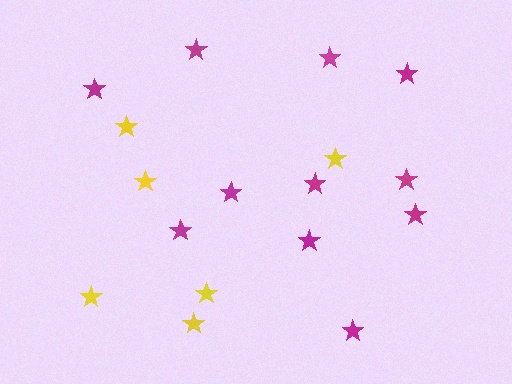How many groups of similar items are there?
There are 2 groups: one group of magenta stars (11) and one group of yellow stars (6).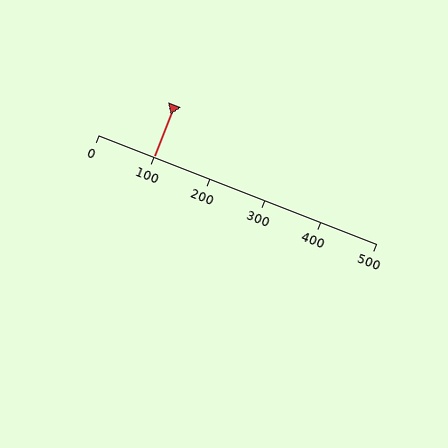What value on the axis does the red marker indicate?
The marker indicates approximately 100.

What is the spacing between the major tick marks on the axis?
The major ticks are spaced 100 apart.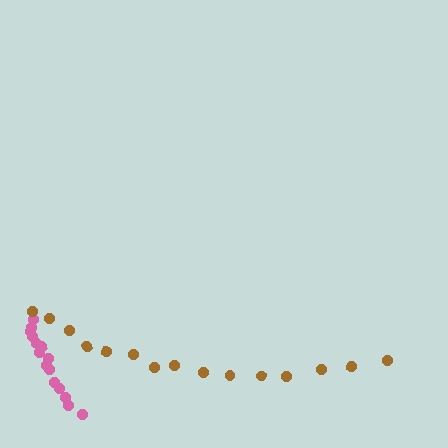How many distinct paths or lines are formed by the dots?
There are 2 distinct paths.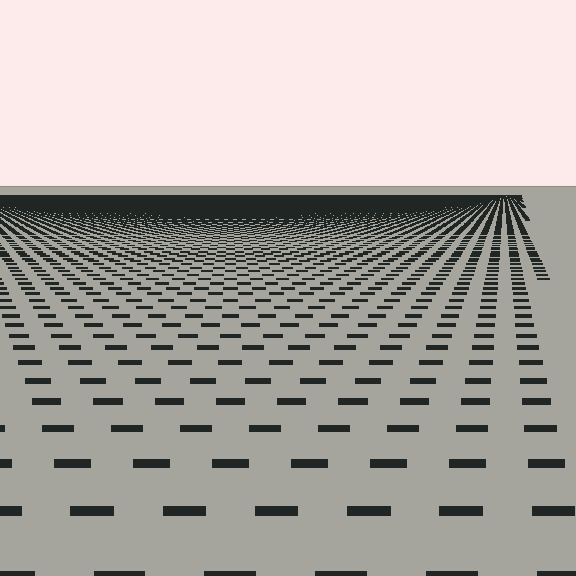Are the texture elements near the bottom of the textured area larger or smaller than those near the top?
Larger. Near the bottom, elements are closer to the viewer and appear at a bigger on-screen size.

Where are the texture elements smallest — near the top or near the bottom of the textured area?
Near the top.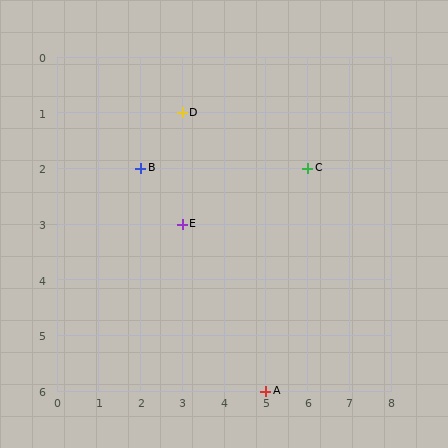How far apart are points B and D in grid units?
Points B and D are 1 column and 1 row apart (about 1.4 grid units diagonally).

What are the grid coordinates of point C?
Point C is at grid coordinates (6, 2).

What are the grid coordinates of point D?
Point D is at grid coordinates (3, 1).